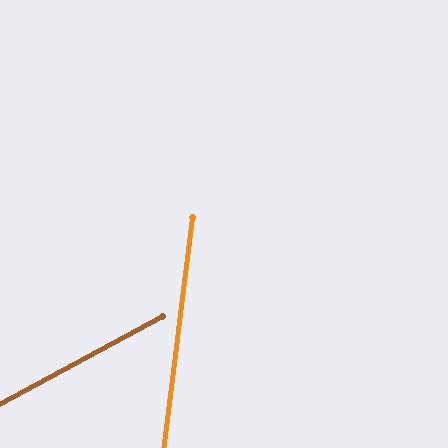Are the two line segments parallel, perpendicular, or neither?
Neither parallel nor perpendicular — they differ by about 55°.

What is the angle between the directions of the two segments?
Approximately 55 degrees.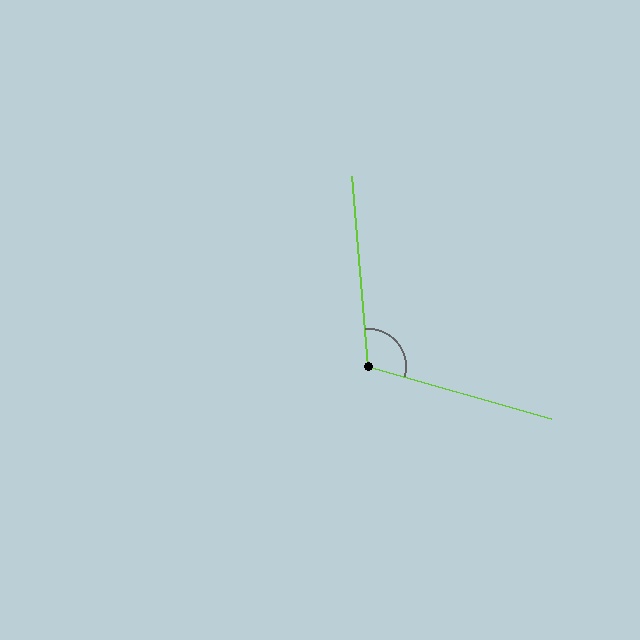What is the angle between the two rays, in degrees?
Approximately 111 degrees.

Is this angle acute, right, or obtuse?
It is obtuse.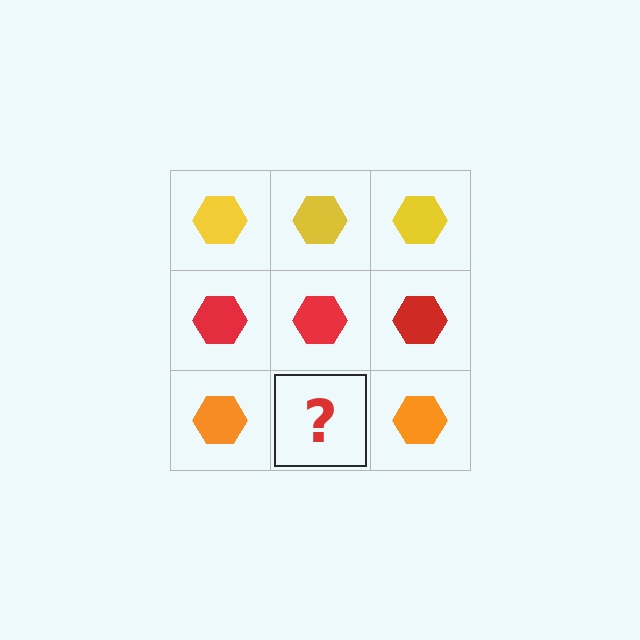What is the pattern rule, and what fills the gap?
The rule is that each row has a consistent color. The gap should be filled with an orange hexagon.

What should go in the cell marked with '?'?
The missing cell should contain an orange hexagon.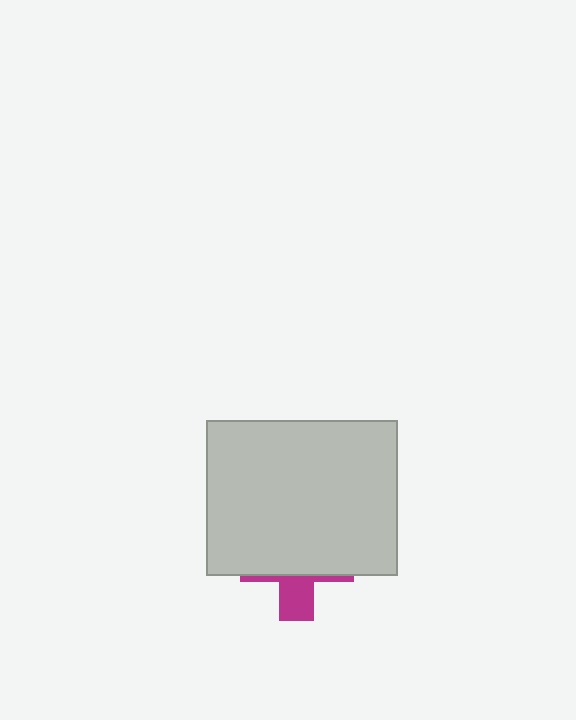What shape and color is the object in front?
The object in front is a light gray rectangle.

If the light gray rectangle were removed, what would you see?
You would see the complete magenta cross.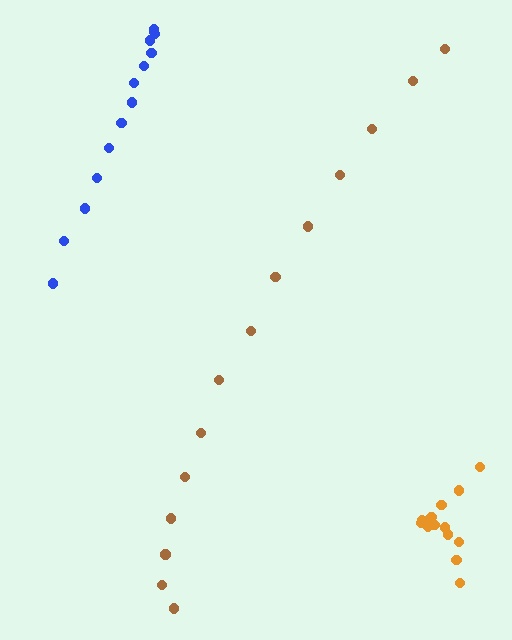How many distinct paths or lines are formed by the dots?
There are 3 distinct paths.